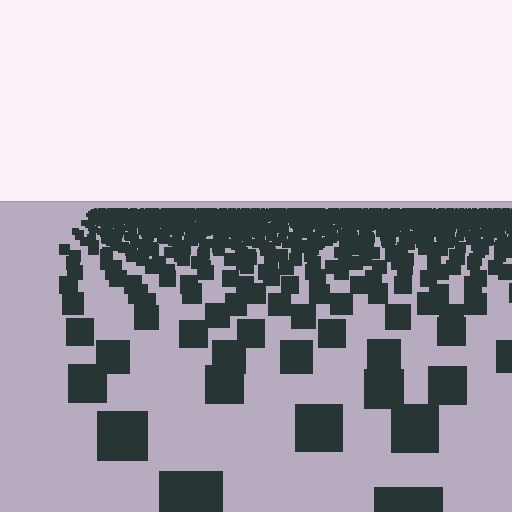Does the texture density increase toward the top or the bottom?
Density increases toward the top.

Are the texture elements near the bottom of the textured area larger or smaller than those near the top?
Larger. Near the bottom, elements are closer to the viewer and appear at a bigger on-screen size.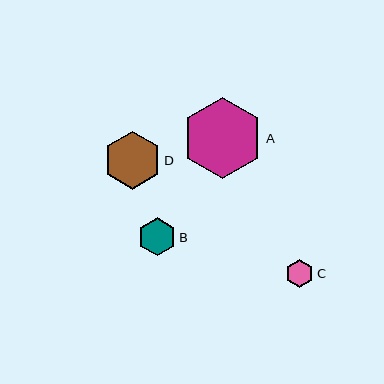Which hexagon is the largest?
Hexagon A is the largest with a size of approximately 81 pixels.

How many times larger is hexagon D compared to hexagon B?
Hexagon D is approximately 1.5 times the size of hexagon B.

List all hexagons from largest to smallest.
From largest to smallest: A, D, B, C.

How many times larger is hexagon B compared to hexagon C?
Hexagon B is approximately 1.4 times the size of hexagon C.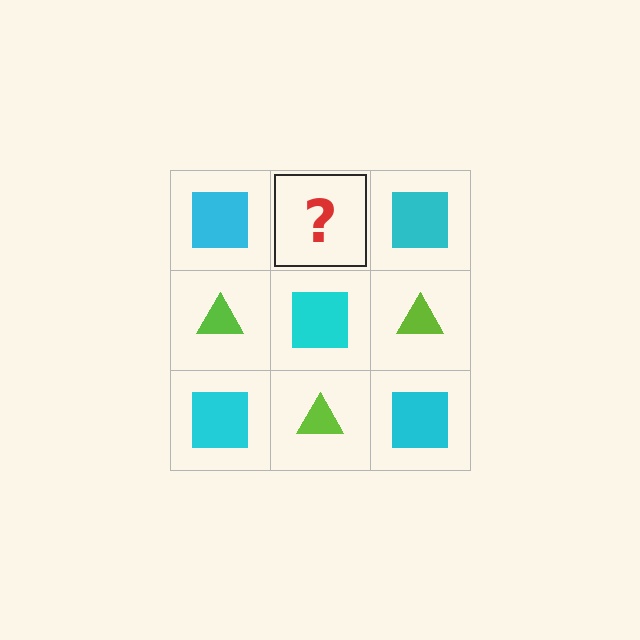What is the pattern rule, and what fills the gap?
The rule is that it alternates cyan square and lime triangle in a checkerboard pattern. The gap should be filled with a lime triangle.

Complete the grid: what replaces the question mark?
The question mark should be replaced with a lime triangle.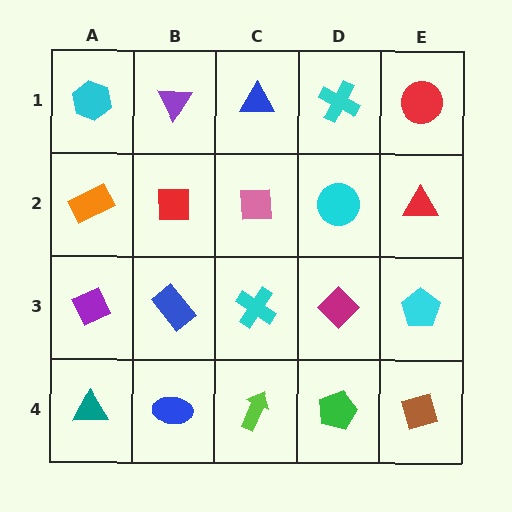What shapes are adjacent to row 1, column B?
A red square (row 2, column B), a cyan hexagon (row 1, column A), a blue triangle (row 1, column C).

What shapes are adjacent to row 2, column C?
A blue triangle (row 1, column C), a cyan cross (row 3, column C), a red square (row 2, column B), a cyan circle (row 2, column D).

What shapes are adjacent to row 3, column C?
A pink square (row 2, column C), a lime arrow (row 4, column C), a blue rectangle (row 3, column B), a magenta diamond (row 3, column D).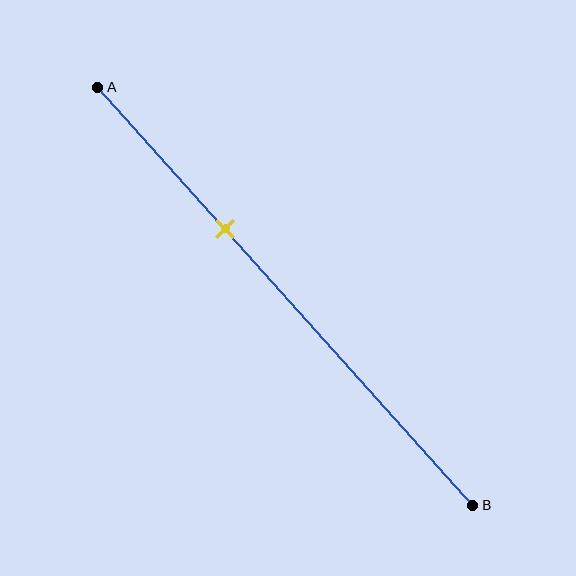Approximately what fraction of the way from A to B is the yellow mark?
The yellow mark is approximately 35% of the way from A to B.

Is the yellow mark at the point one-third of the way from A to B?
Yes, the mark is approximately at the one-third point.